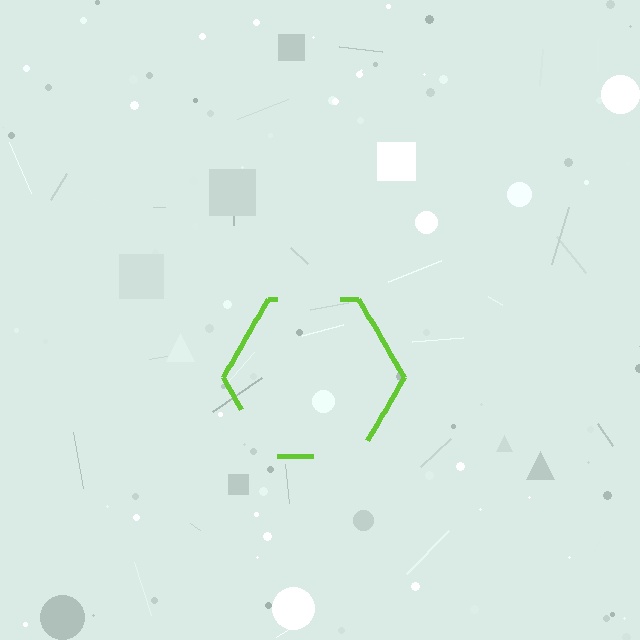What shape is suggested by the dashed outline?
The dashed outline suggests a hexagon.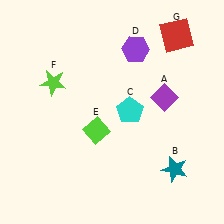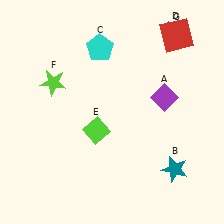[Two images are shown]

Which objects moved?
The objects that moved are: the cyan pentagon (C), the purple hexagon (D).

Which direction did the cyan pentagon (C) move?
The cyan pentagon (C) moved up.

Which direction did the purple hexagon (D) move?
The purple hexagon (D) moved right.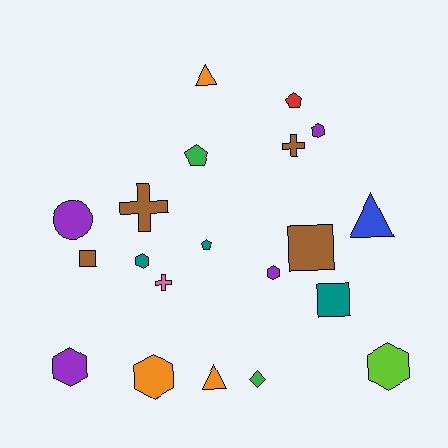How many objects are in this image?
There are 20 objects.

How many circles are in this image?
There is 1 circle.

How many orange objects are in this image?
There are 3 orange objects.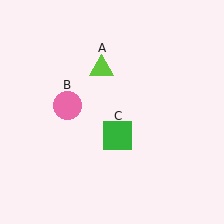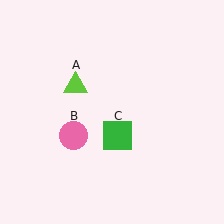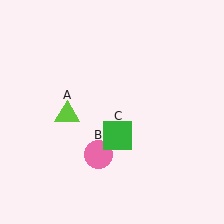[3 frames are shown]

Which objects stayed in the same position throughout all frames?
Green square (object C) remained stationary.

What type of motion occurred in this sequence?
The lime triangle (object A), pink circle (object B) rotated counterclockwise around the center of the scene.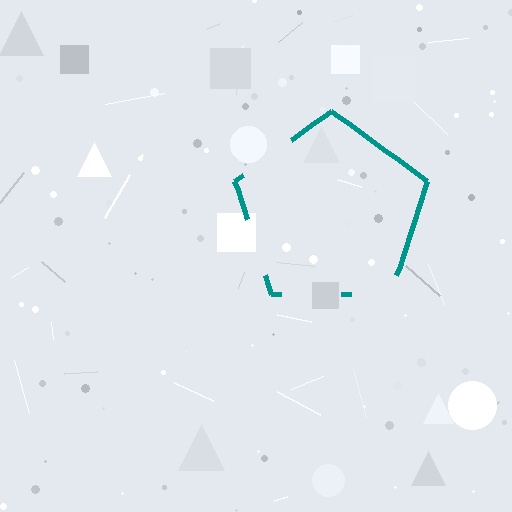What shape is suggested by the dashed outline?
The dashed outline suggests a pentagon.